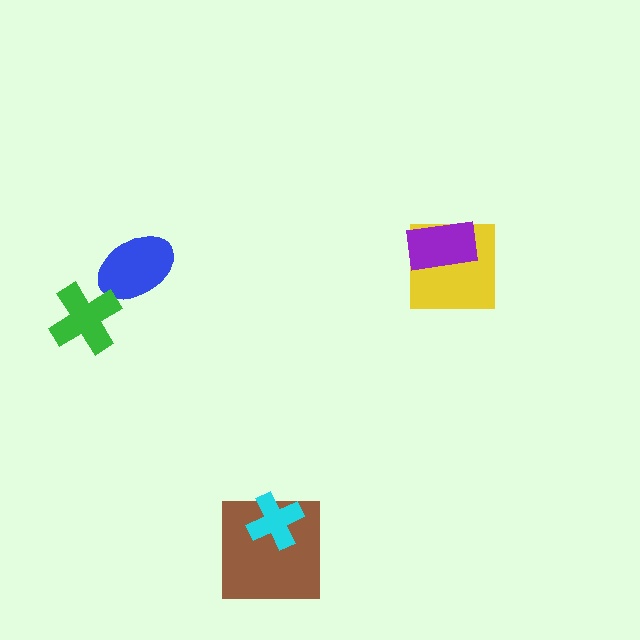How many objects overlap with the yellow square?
1 object overlaps with the yellow square.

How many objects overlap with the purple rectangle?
1 object overlaps with the purple rectangle.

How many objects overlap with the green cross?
0 objects overlap with the green cross.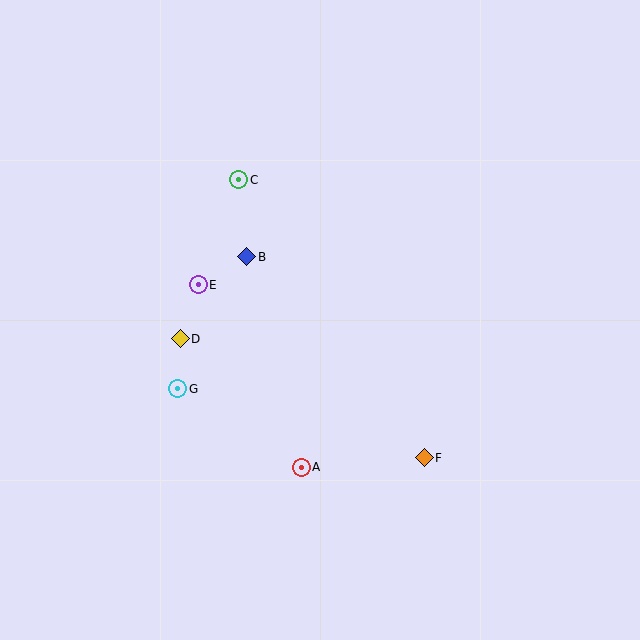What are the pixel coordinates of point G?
Point G is at (178, 389).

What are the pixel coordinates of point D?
Point D is at (180, 339).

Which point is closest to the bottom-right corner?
Point F is closest to the bottom-right corner.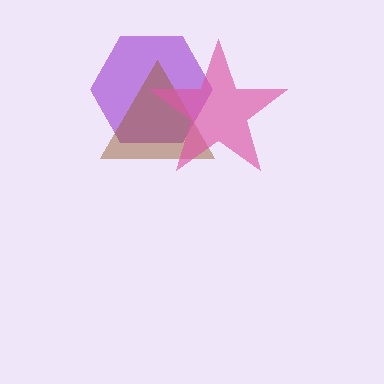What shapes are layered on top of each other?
The layered shapes are: a purple hexagon, a brown triangle, a pink star.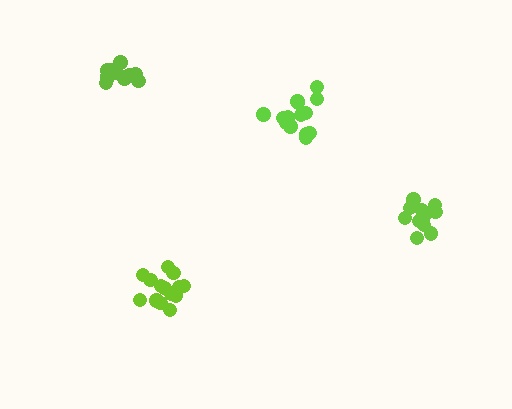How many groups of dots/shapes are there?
There are 4 groups.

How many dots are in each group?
Group 1: 14 dots, Group 2: 15 dots, Group 3: 12 dots, Group 4: 12 dots (53 total).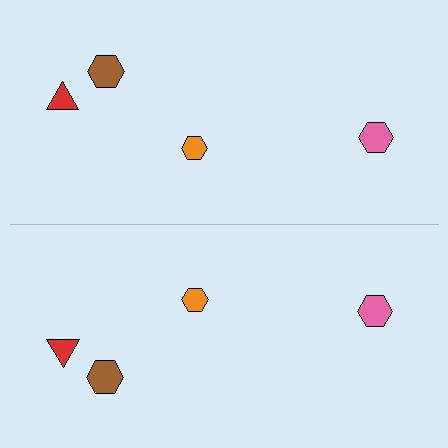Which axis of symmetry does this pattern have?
The pattern has a horizontal axis of symmetry running through the center of the image.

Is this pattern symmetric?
Yes, this pattern has bilateral (reflection) symmetry.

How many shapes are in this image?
There are 8 shapes in this image.